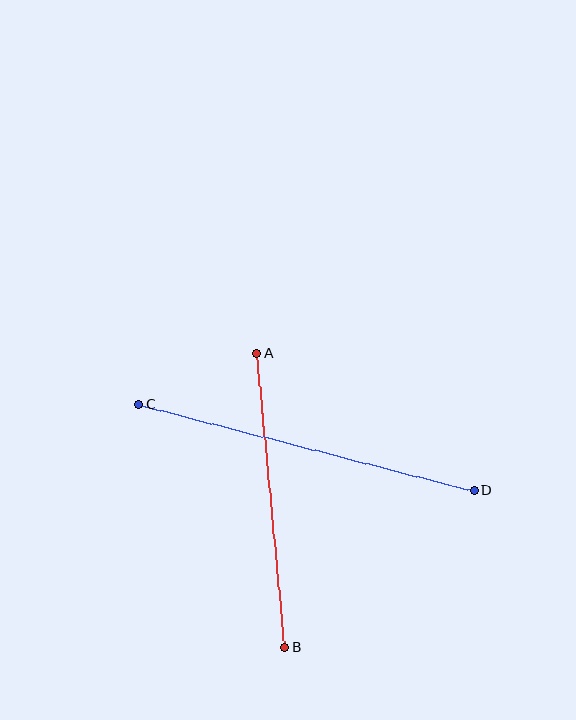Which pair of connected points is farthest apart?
Points C and D are farthest apart.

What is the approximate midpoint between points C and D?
The midpoint is at approximately (306, 447) pixels.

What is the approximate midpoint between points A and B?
The midpoint is at approximately (270, 500) pixels.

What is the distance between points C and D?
The distance is approximately 346 pixels.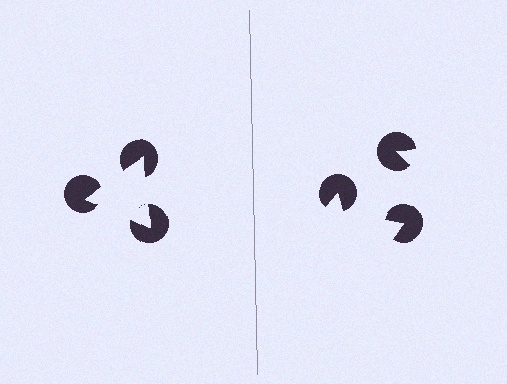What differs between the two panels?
The pac-man discs are positioned identically on both sides; only the wedge orientations differ. On the left they align to a triangle; on the right they are misaligned.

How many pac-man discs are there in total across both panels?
6 — 3 on each side.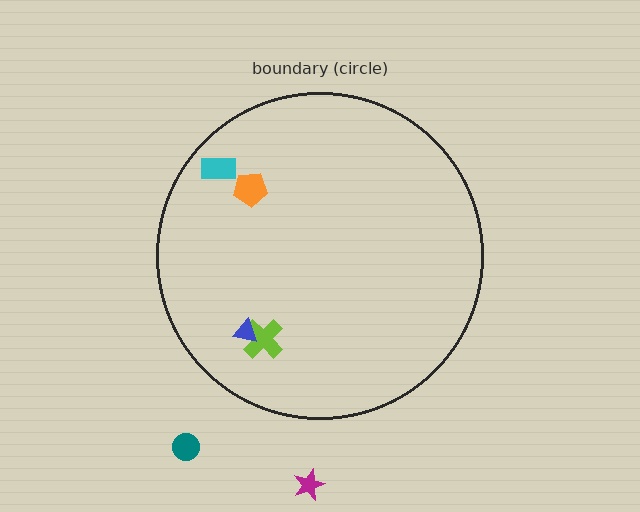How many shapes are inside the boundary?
4 inside, 2 outside.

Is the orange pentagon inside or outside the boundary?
Inside.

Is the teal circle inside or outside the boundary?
Outside.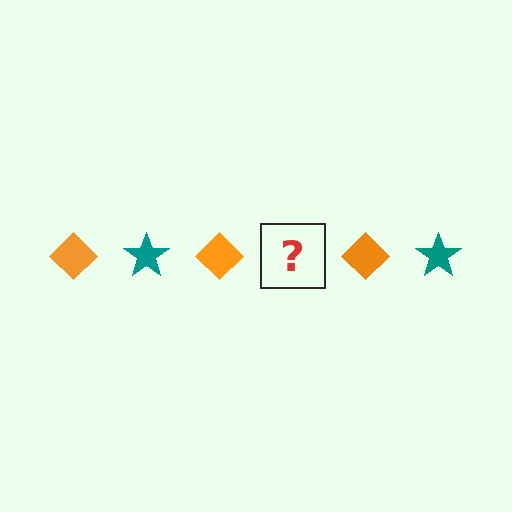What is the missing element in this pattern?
The missing element is a teal star.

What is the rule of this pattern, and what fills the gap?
The rule is that the pattern alternates between orange diamond and teal star. The gap should be filled with a teal star.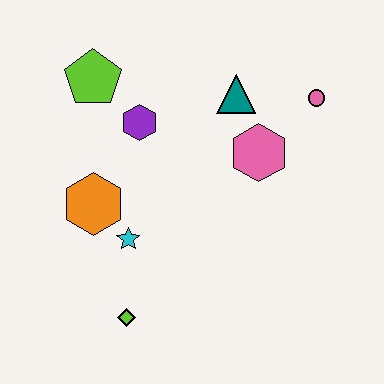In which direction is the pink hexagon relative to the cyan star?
The pink hexagon is to the right of the cyan star.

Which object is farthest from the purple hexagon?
The lime diamond is farthest from the purple hexagon.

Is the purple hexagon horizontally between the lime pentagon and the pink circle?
Yes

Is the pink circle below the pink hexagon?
No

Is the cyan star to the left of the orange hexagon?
No